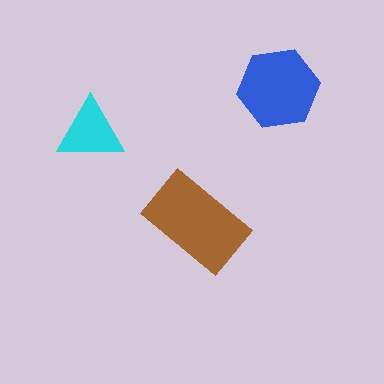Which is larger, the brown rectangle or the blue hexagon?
The brown rectangle.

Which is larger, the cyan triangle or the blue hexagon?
The blue hexagon.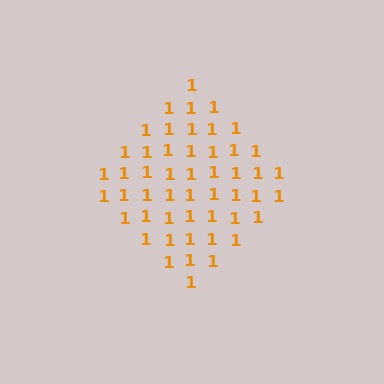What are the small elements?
The small elements are digit 1's.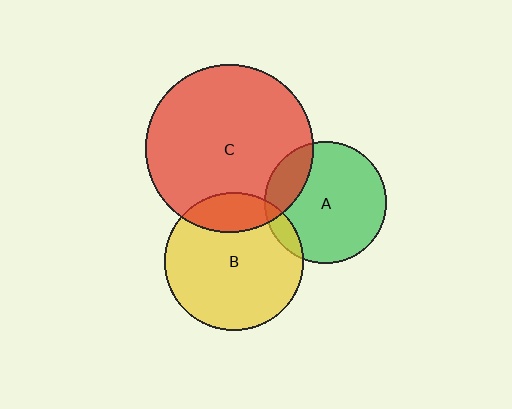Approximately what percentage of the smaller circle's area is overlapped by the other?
Approximately 20%.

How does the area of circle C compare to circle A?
Approximately 1.9 times.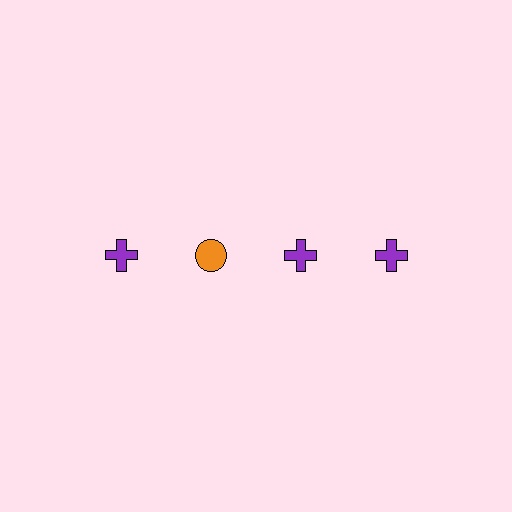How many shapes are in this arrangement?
There are 4 shapes arranged in a grid pattern.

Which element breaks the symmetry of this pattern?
The orange circle in the top row, second from left column breaks the symmetry. All other shapes are purple crosses.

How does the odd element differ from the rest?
It differs in both color (orange instead of purple) and shape (circle instead of cross).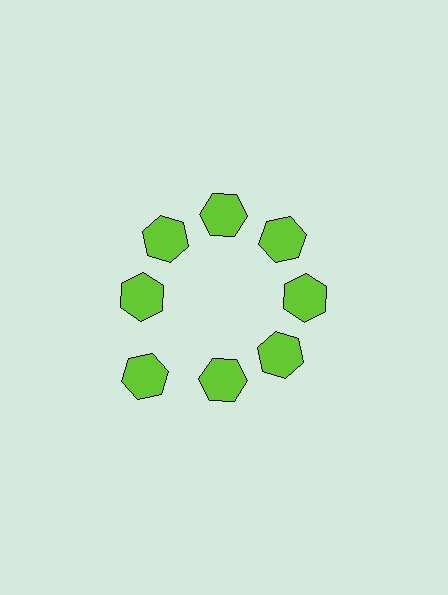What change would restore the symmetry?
The symmetry would be restored by moving it inward, back onto the ring so that all 8 hexagons sit at equal angles and equal distance from the center.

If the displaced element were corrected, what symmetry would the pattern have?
It would have 8-fold rotational symmetry — the pattern would map onto itself every 45 degrees.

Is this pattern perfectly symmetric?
No. The 8 lime hexagons are arranged in a ring, but one element near the 8 o'clock position is pushed outward from the center, breaking the 8-fold rotational symmetry.